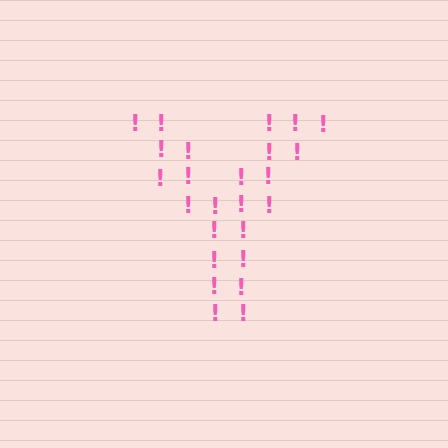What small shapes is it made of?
It is made of small exclamation marks.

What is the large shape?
The large shape is the letter Y.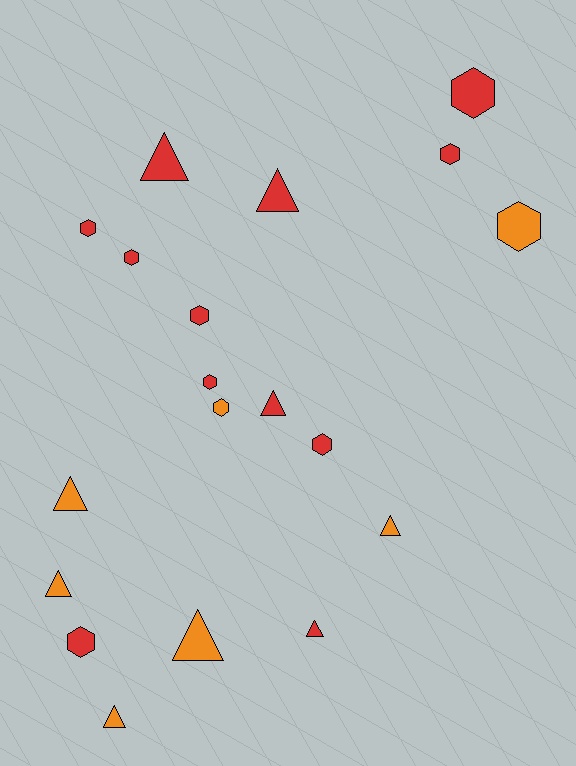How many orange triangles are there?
There are 5 orange triangles.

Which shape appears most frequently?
Hexagon, with 10 objects.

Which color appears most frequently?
Red, with 12 objects.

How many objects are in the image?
There are 19 objects.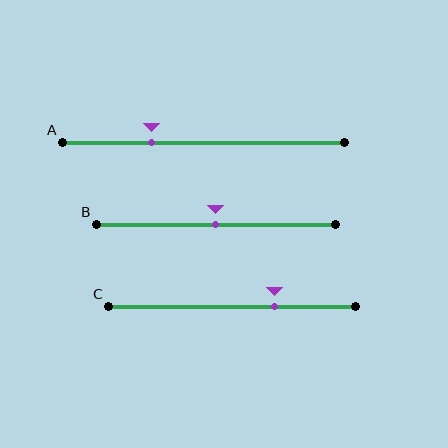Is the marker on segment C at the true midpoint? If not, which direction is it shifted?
No, the marker on segment C is shifted to the right by about 17% of the segment length.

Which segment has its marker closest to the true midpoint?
Segment B has its marker closest to the true midpoint.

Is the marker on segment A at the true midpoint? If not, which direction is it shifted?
No, the marker on segment A is shifted to the left by about 18% of the segment length.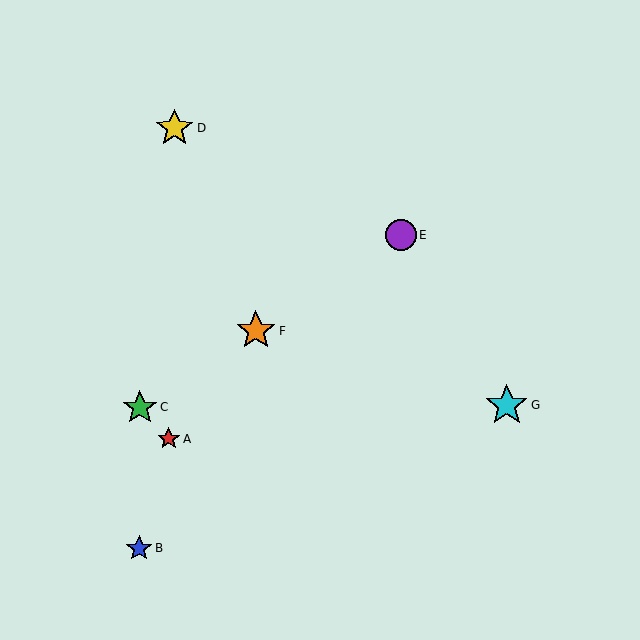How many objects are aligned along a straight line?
3 objects (C, E, F) are aligned along a straight line.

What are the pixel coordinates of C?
Object C is at (140, 407).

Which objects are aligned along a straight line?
Objects C, E, F are aligned along a straight line.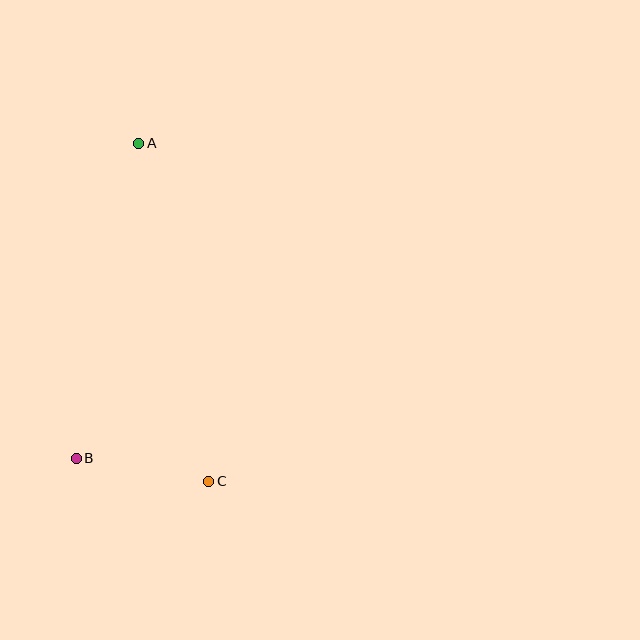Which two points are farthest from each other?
Points A and C are farthest from each other.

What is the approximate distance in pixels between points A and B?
The distance between A and B is approximately 321 pixels.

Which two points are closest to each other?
Points B and C are closest to each other.